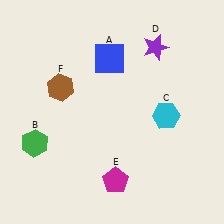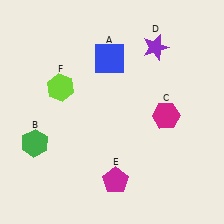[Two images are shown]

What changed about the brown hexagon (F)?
In Image 1, F is brown. In Image 2, it changed to lime.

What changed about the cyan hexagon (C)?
In Image 1, C is cyan. In Image 2, it changed to magenta.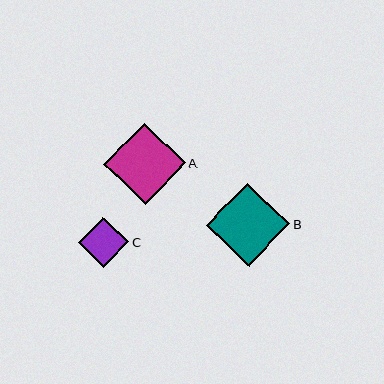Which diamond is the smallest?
Diamond C is the smallest with a size of approximately 51 pixels.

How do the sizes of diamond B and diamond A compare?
Diamond B and diamond A are approximately the same size.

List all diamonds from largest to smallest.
From largest to smallest: B, A, C.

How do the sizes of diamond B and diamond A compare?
Diamond B and diamond A are approximately the same size.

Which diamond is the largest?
Diamond B is the largest with a size of approximately 83 pixels.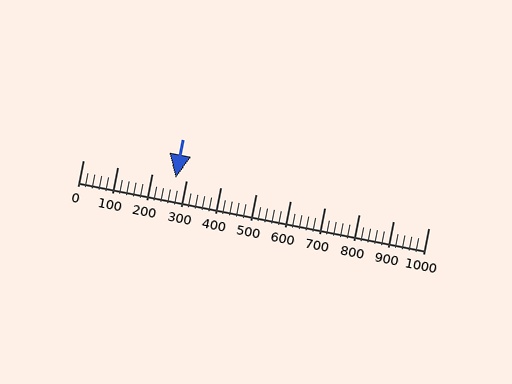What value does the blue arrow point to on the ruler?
The blue arrow points to approximately 268.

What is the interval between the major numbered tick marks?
The major tick marks are spaced 100 units apart.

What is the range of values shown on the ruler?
The ruler shows values from 0 to 1000.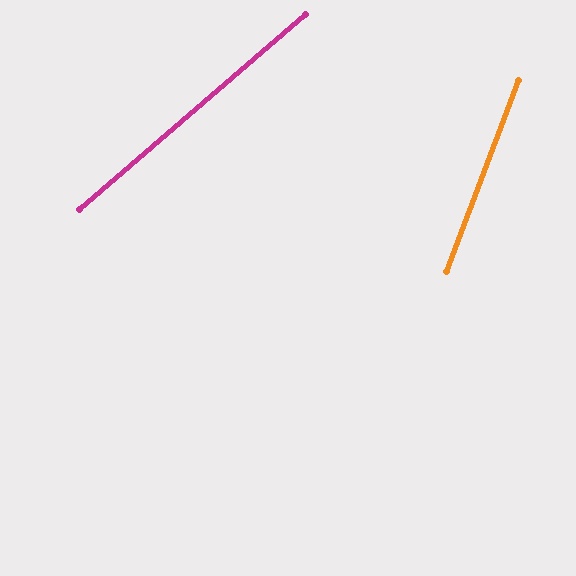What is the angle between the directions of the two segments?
Approximately 28 degrees.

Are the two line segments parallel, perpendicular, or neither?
Neither parallel nor perpendicular — they differ by about 28°.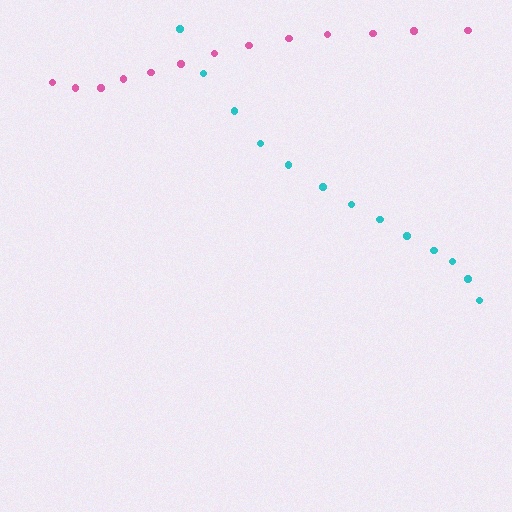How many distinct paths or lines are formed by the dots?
There are 2 distinct paths.